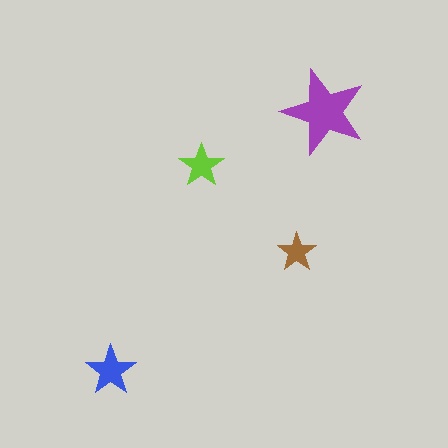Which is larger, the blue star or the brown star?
The blue one.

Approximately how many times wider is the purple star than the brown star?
About 2 times wider.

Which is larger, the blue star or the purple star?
The purple one.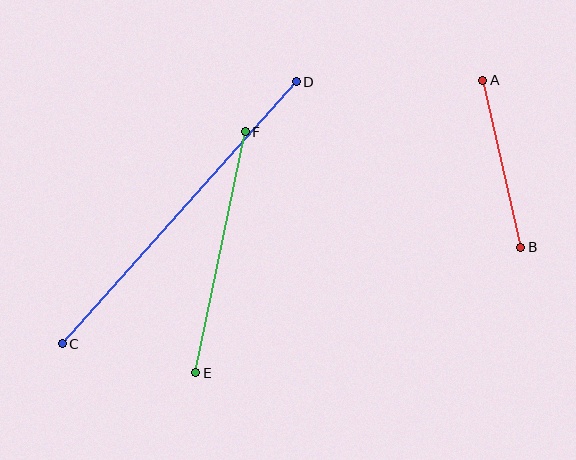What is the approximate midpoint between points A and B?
The midpoint is at approximately (502, 164) pixels.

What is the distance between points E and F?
The distance is approximately 246 pixels.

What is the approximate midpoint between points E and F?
The midpoint is at approximately (220, 252) pixels.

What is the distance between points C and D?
The distance is approximately 351 pixels.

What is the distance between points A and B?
The distance is approximately 171 pixels.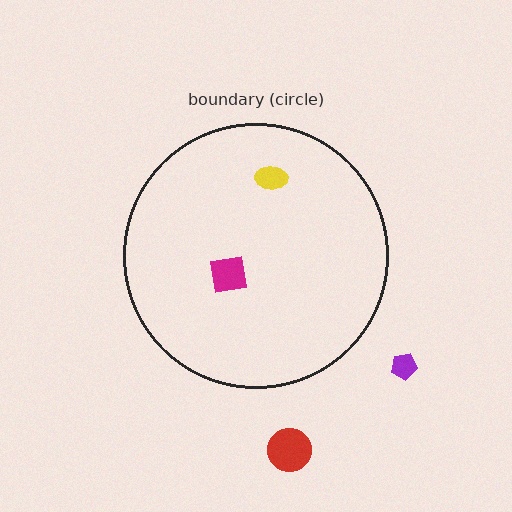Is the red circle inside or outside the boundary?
Outside.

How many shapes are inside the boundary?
2 inside, 2 outside.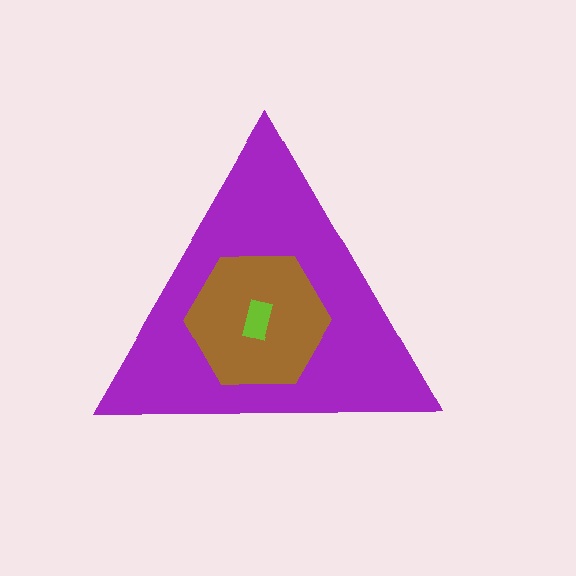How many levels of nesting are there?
3.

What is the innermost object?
The lime rectangle.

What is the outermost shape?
The purple triangle.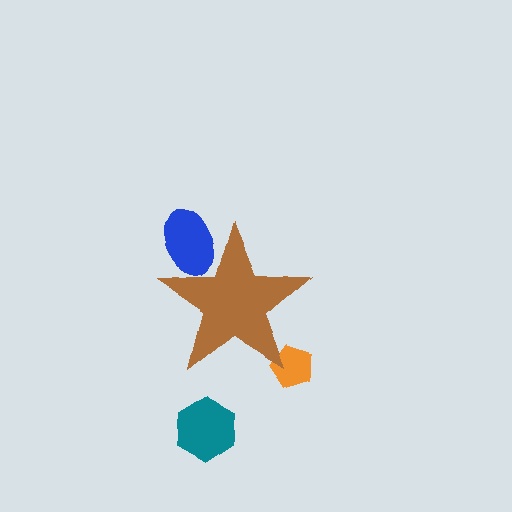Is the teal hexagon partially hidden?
No, the teal hexagon is fully visible.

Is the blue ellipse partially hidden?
Yes, the blue ellipse is partially hidden behind the brown star.